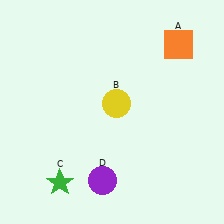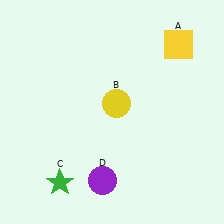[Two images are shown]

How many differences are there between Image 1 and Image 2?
There is 1 difference between the two images.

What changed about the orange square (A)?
In Image 1, A is orange. In Image 2, it changed to yellow.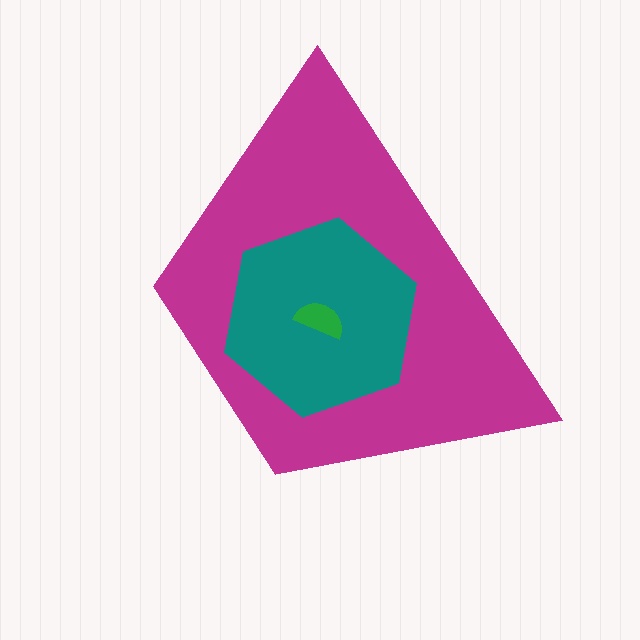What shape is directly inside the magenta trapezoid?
The teal hexagon.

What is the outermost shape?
The magenta trapezoid.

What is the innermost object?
The green semicircle.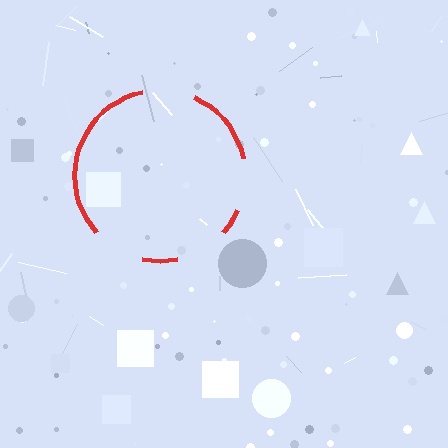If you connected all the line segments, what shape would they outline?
They would outline a circle.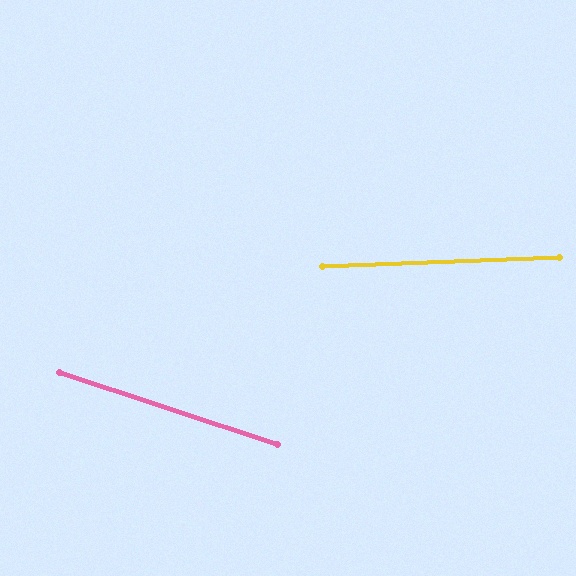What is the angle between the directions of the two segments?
Approximately 20 degrees.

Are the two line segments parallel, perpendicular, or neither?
Neither parallel nor perpendicular — they differ by about 20°.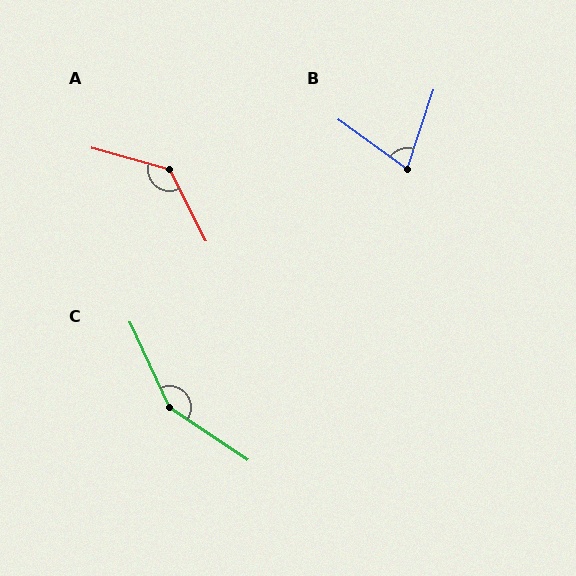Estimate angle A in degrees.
Approximately 132 degrees.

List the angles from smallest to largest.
B (72°), A (132°), C (148°).